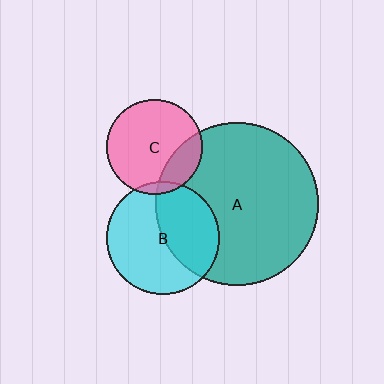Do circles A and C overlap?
Yes.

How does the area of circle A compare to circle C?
Approximately 2.9 times.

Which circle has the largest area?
Circle A (teal).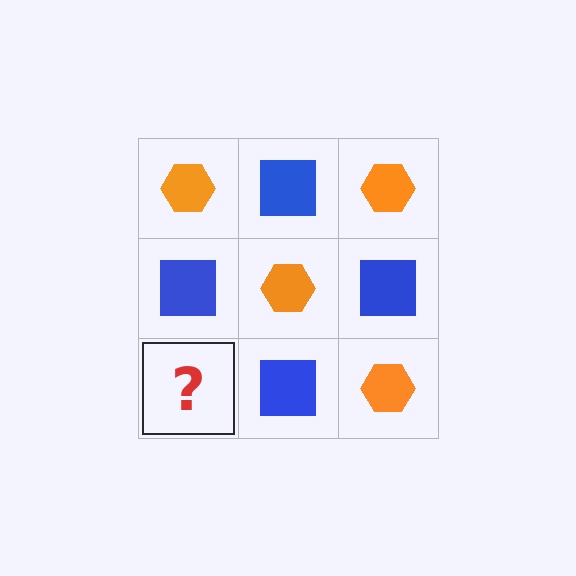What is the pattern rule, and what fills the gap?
The rule is that it alternates orange hexagon and blue square in a checkerboard pattern. The gap should be filled with an orange hexagon.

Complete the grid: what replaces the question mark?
The question mark should be replaced with an orange hexagon.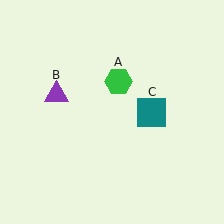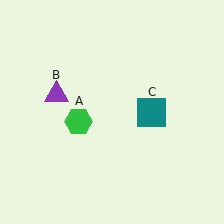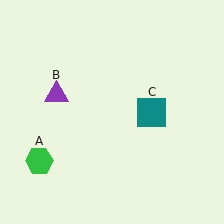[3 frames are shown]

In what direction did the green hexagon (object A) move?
The green hexagon (object A) moved down and to the left.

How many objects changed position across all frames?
1 object changed position: green hexagon (object A).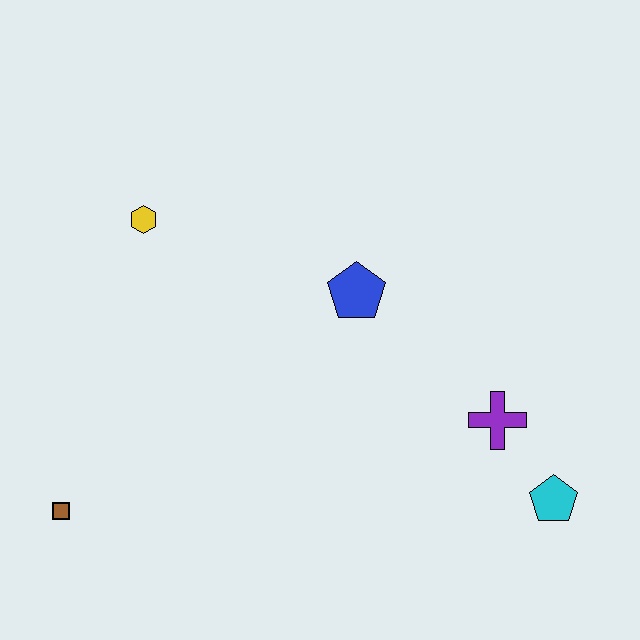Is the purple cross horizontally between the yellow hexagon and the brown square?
No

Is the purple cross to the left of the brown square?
No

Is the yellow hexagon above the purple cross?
Yes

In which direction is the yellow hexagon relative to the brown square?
The yellow hexagon is above the brown square.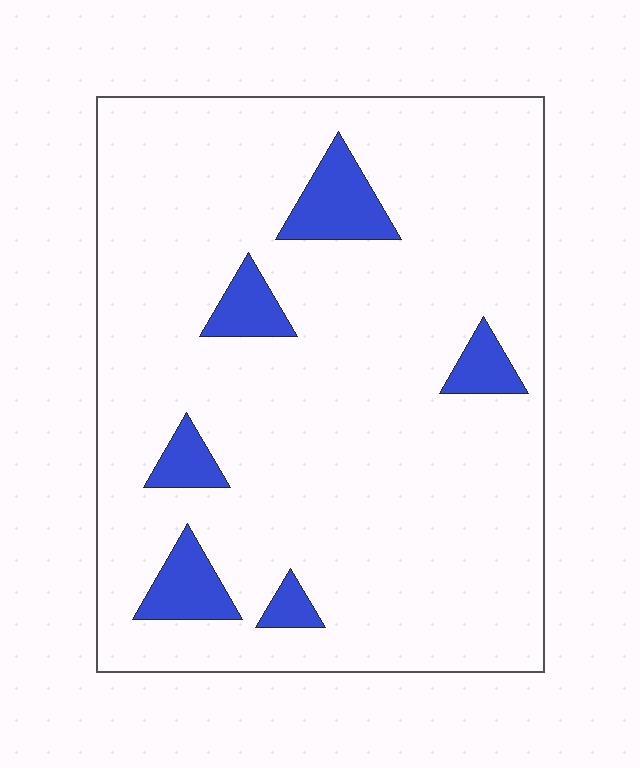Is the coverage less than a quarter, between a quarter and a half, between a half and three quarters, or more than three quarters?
Less than a quarter.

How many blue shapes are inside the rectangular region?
6.